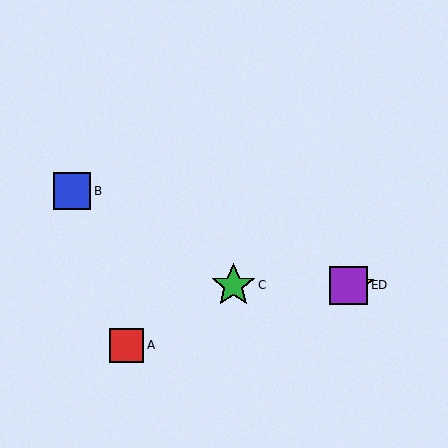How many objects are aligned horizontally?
3 objects (C, D, E) are aligned horizontally.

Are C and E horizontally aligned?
Yes, both are at y≈285.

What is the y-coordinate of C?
Object C is at y≈285.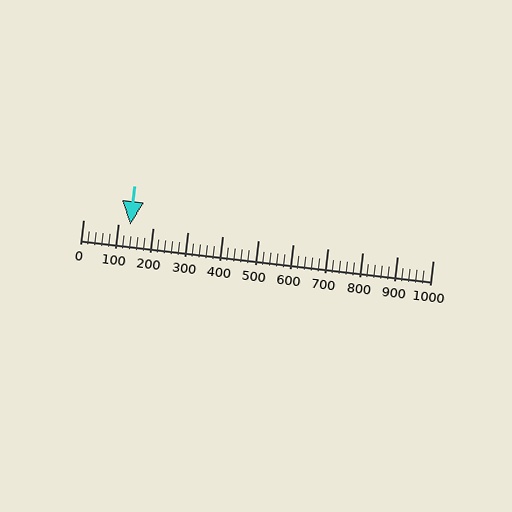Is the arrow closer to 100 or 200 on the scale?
The arrow is closer to 100.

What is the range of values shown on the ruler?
The ruler shows values from 0 to 1000.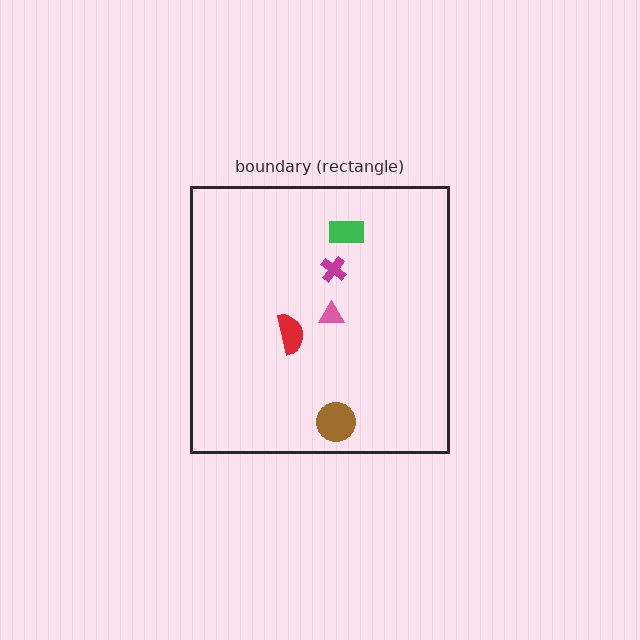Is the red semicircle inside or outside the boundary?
Inside.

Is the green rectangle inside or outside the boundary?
Inside.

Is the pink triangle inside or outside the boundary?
Inside.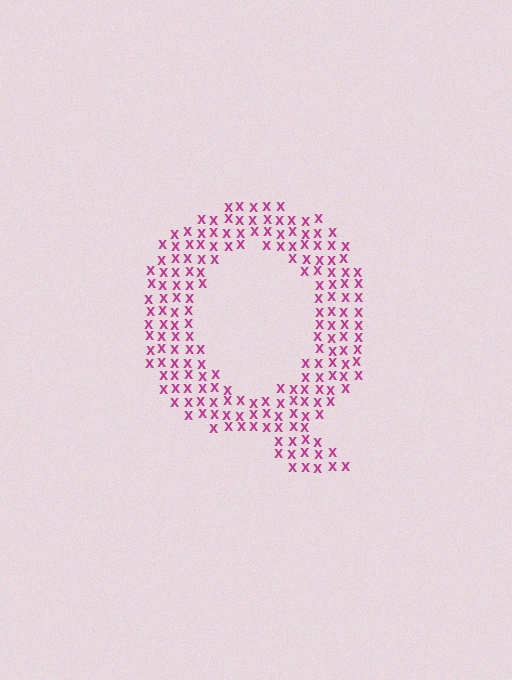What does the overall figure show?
The overall figure shows the letter Q.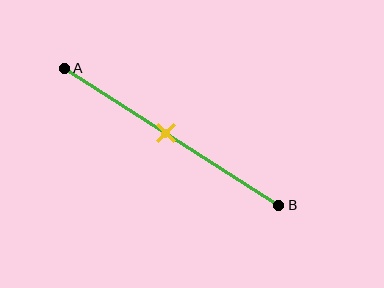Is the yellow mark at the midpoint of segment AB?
Yes, the mark is approximately at the midpoint.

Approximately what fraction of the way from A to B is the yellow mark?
The yellow mark is approximately 45% of the way from A to B.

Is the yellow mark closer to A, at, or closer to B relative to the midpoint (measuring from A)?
The yellow mark is approximately at the midpoint of segment AB.